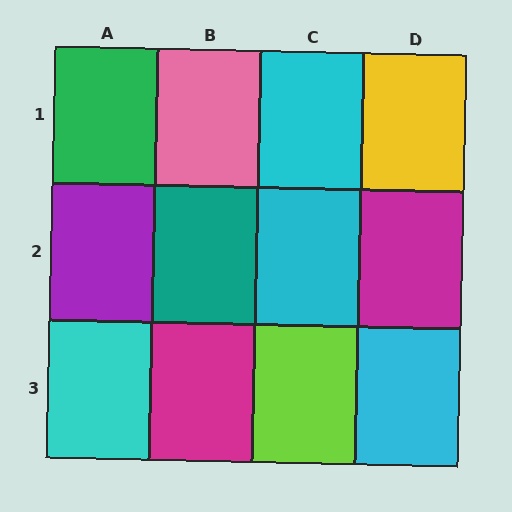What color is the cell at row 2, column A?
Purple.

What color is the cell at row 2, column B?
Teal.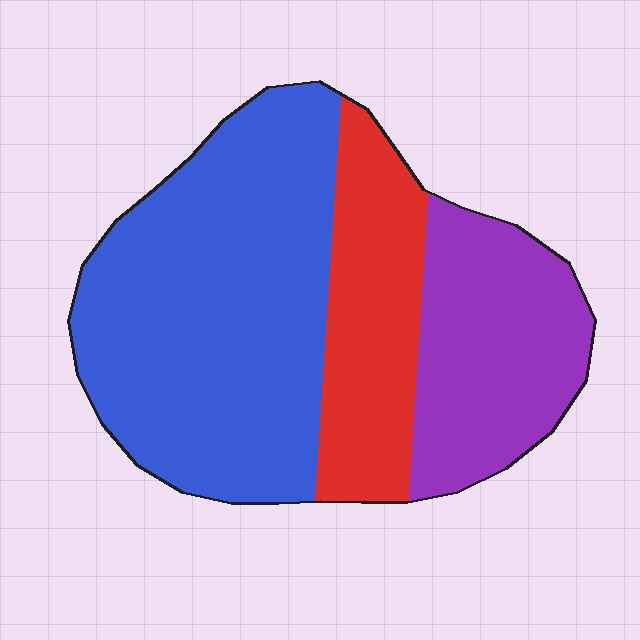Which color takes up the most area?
Blue, at roughly 55%.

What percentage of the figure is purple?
Purple covers 25% of the figure.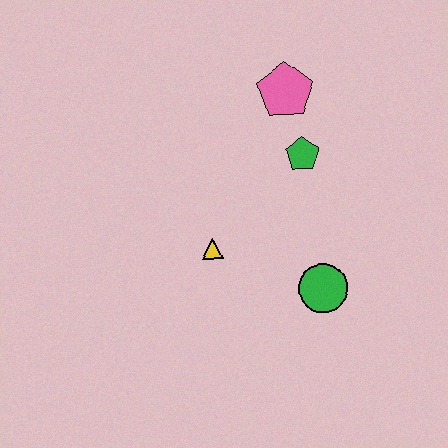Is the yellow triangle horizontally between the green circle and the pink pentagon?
No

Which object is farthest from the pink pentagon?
The green circle is farthest from the pink pentagon.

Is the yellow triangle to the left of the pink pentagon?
Yes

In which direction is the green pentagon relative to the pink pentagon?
The green pentagon is below the pink pentagon.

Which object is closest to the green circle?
The yellow triangle is closest to the green circle.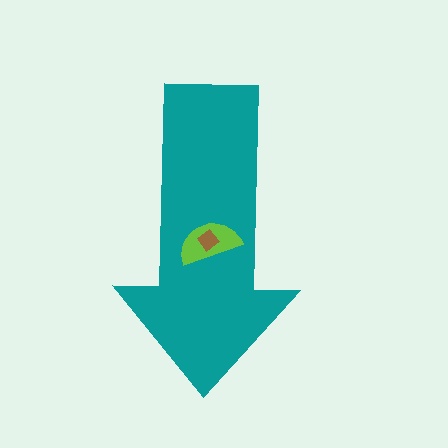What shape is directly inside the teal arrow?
The lime semicircle.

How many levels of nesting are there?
3.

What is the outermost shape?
The teal arrow.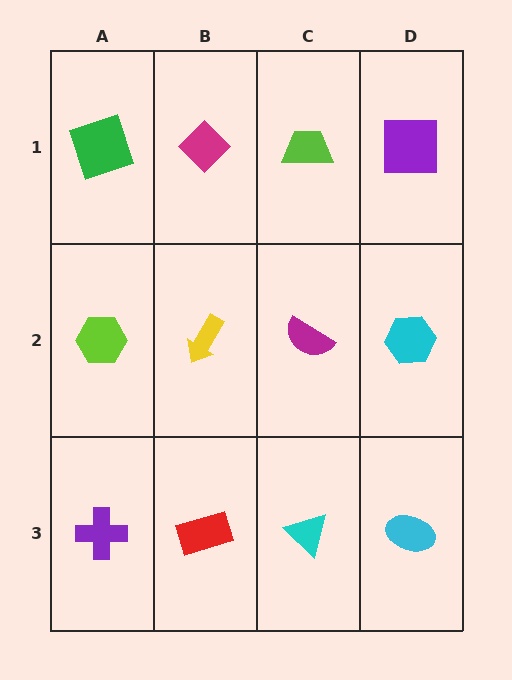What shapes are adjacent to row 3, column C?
A magenta semicircle (row 2, column C), a red rectangle (row 3, column B), a cyan ellipse (row 3, column D).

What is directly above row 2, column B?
A magenta diamond.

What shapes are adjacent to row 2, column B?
A magenta diamond (row 1, column B), a red rectangle (row 3, column B), a lime hexagon (row 2, column A), a magenta semicircle (row 2, column C).